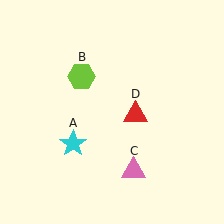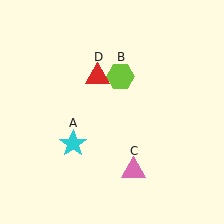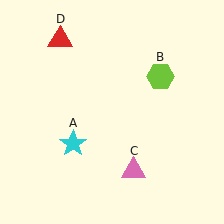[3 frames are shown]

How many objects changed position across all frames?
2 objects changed position: lime hexagon (object B), red triangle (object D).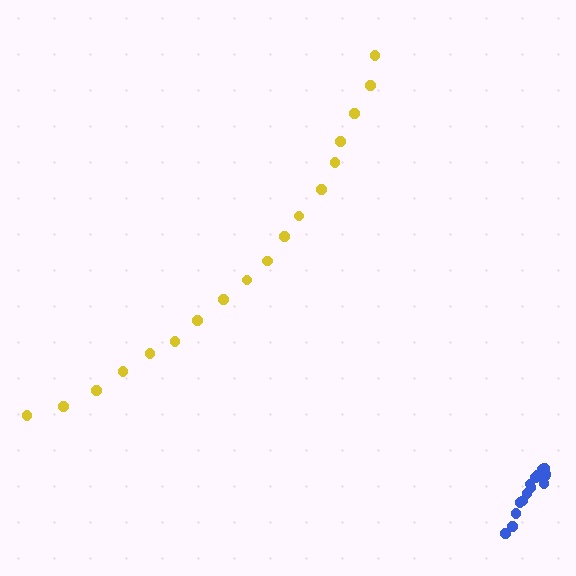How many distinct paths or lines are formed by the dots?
There are 2 distinct paths.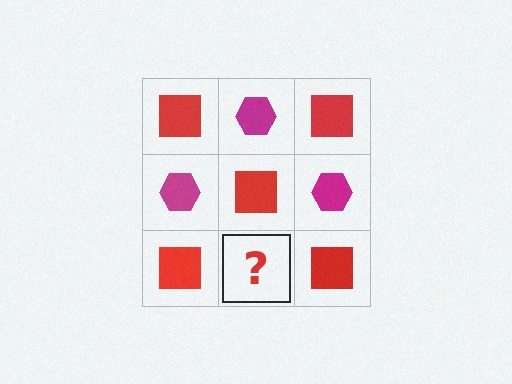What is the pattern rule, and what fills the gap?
The rule is that it alternates red square and magenta hexagon in a checkerboard pattern. The gap should be filled with a magenta hexagon.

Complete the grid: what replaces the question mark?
The question mark should be replaced with a magenta hexagon.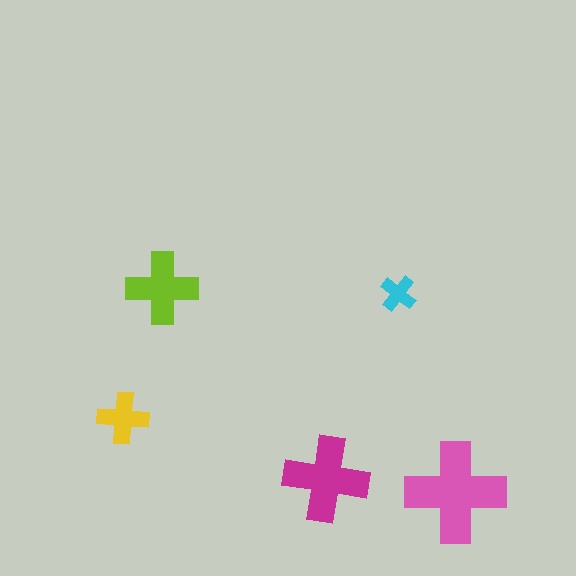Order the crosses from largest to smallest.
the pink one, the magenta one, the lime one, the yellow one, the cyan one.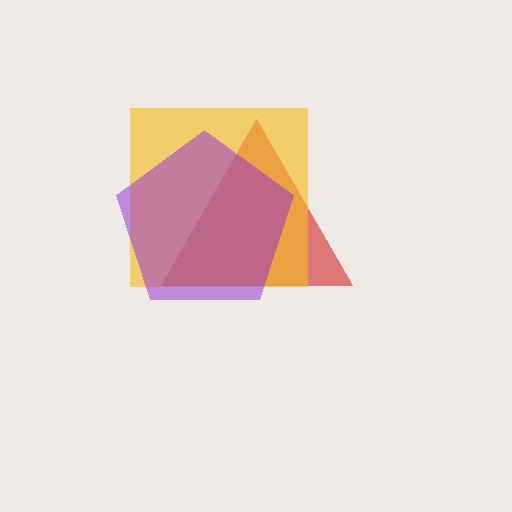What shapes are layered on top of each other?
The layered shapes are: a red triangle, a yellow square, a purple pentagon.